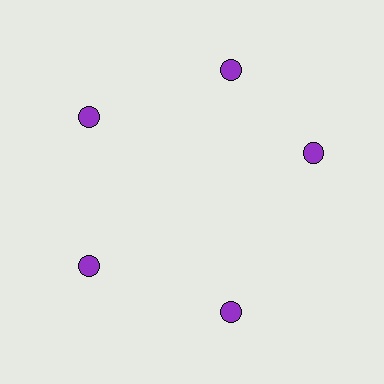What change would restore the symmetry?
The symmetry would be restored by rotating it back into even spacing with its neighbors so that all 5 circles sit at equal angles and equal distance from the center.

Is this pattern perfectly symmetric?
No. The 5 purple circles are arranged in a ring, but one element near the 3 o'clock position is rotated out of alignment along the ring, breaking the 5-fold rotational symmetry.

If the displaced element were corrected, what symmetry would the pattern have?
It would have 5-fold rotational symmetry — the pattern would map onto itself every 72 degrees.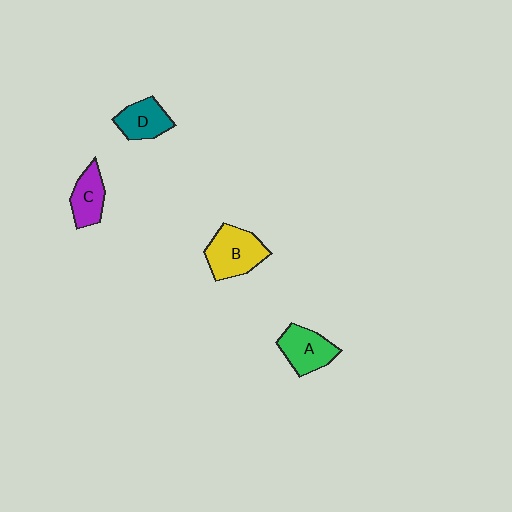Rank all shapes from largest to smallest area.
From largest to smallest: B (yellow), A (green), D (teal), C (purple).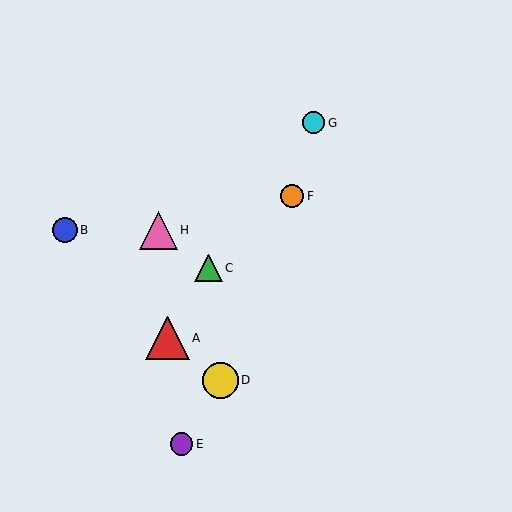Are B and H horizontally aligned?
Yes, both are at y≈230.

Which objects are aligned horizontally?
Objects B, H are aligned horizontally.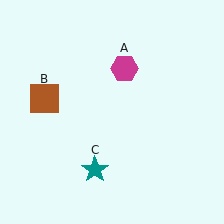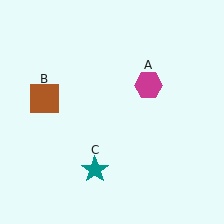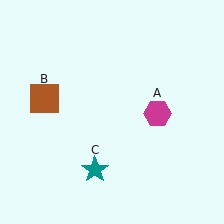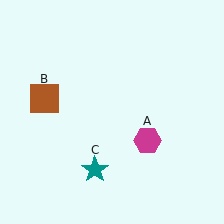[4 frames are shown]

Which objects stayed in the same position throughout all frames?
Brown square (object B) and teal star (object C) remained stationary.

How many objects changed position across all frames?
1 object changed position: magenta hexagon (object A).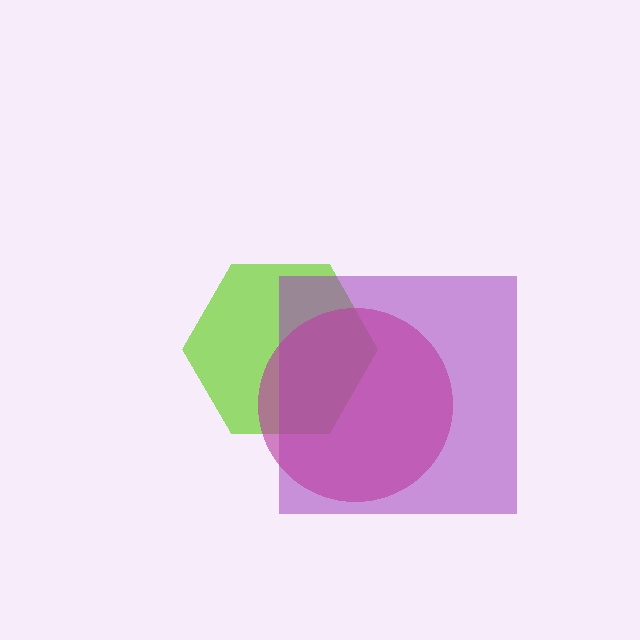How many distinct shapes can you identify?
There are 3 distinct shapes: a lime hexagon, a purple square, a magenta circle.